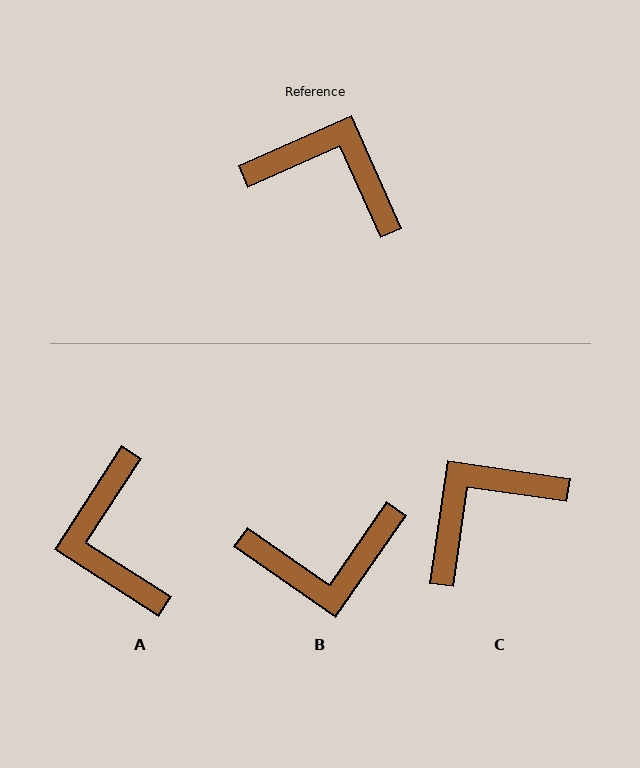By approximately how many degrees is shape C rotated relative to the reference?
Approximately 58 degrees counter-clockwise.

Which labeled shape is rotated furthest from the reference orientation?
B, about 149 degrees away.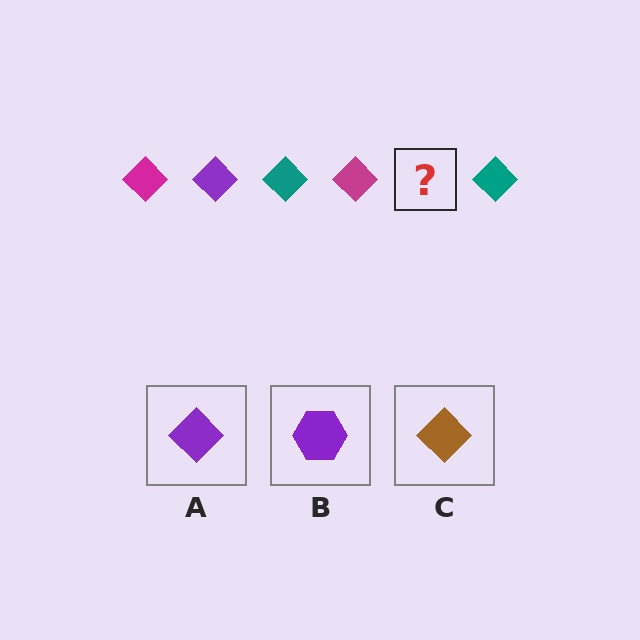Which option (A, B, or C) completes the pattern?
A.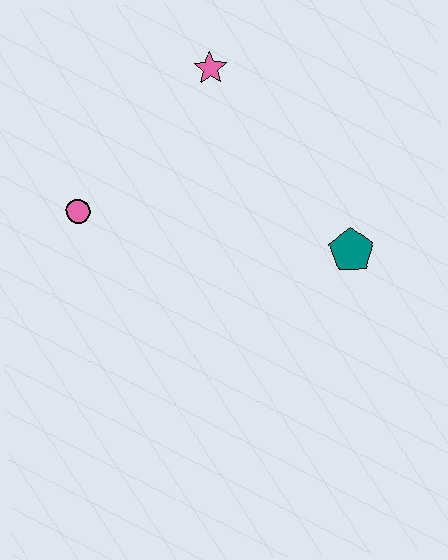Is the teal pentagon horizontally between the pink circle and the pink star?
No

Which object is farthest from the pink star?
The teal pentagon is farthest from the pink star.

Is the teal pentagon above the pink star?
No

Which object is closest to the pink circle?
The pink star is closest to the pink circle.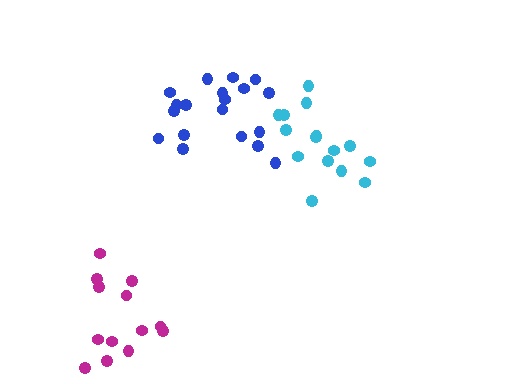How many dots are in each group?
Group 1: 13 dots, Group 2: 19 dots, Group 3: 15 dots (47 total).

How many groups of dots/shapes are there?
There are 3 groups.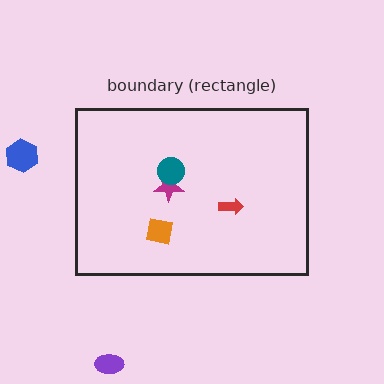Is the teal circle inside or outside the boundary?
Inside.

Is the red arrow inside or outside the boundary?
Inside.